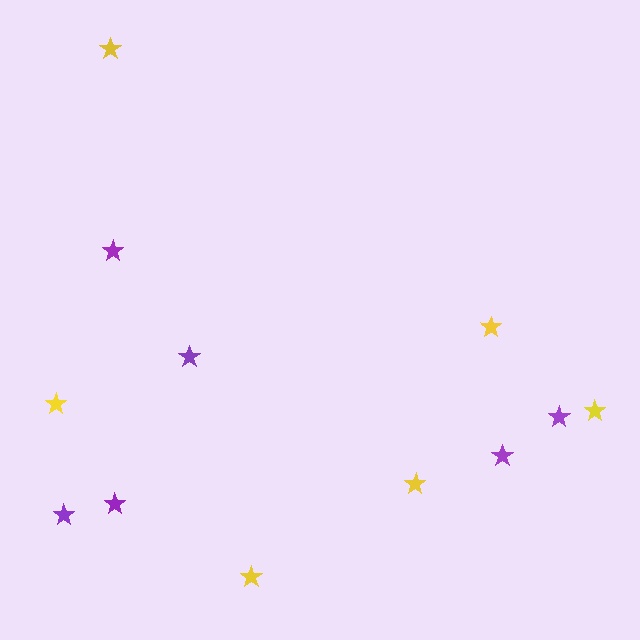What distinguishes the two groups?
There are 2 groups: one group of purple stars (6) and one group of yellow stars (6).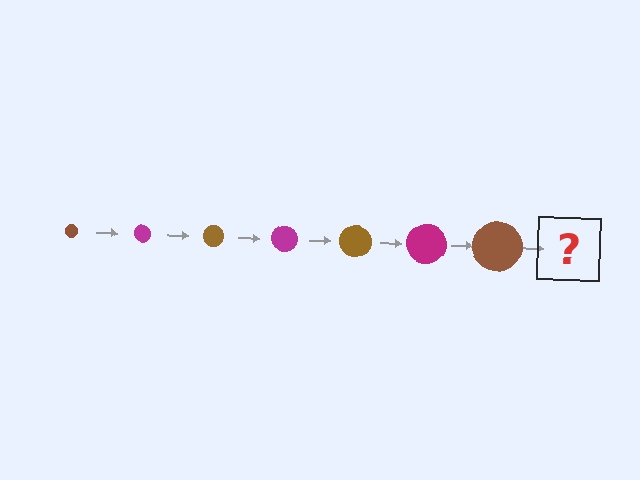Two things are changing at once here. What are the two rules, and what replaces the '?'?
The two rules are that the circle grows larger each step and the color cycles through brown and magenta. The '?' should be a magenta circle, larger than the previous one.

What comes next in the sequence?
The next element should be a magenta circle, larger than the previous one.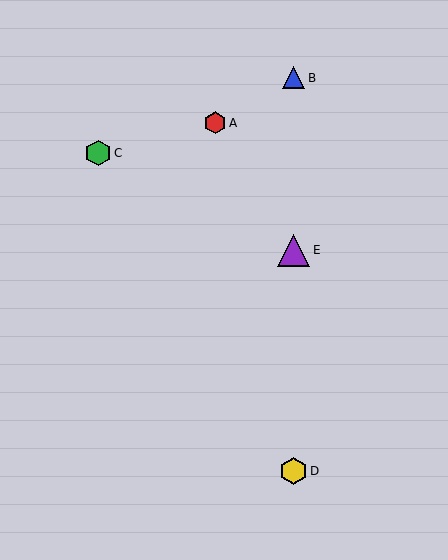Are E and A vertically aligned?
No, E is at x≈294 and A is at x≈215.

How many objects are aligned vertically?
3 objects (B, D, E) are aligned vertically.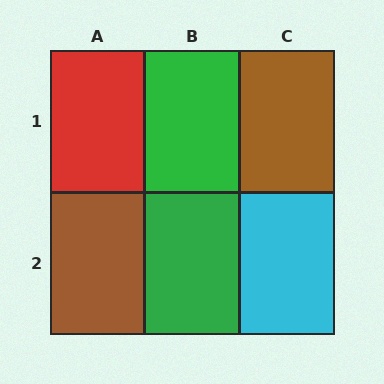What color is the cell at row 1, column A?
Red.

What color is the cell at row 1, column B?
Green.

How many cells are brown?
2 cells are brown.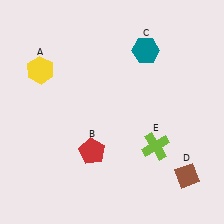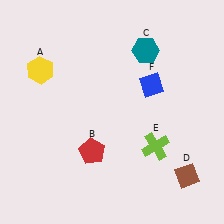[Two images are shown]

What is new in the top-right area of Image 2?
A blue diamond (F) was added in the top-right area of Image 2.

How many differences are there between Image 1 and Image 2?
There is 1 difference between the two images.